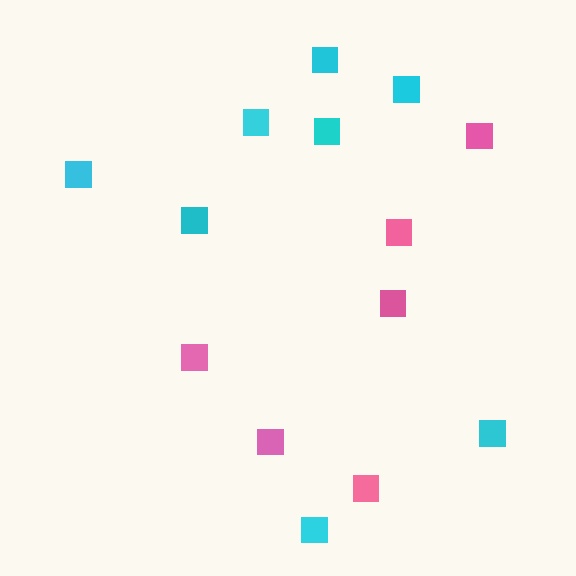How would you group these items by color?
There are 2 groups: one group of cyan squares (8) and one group of pink squares (6).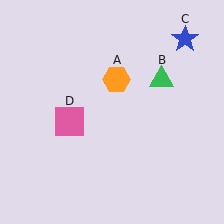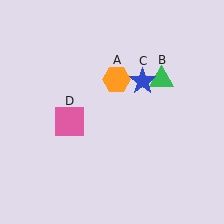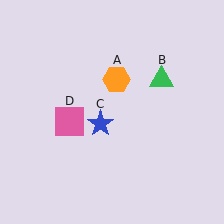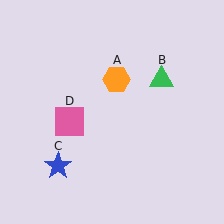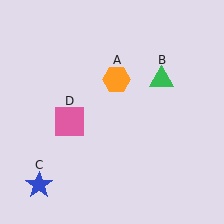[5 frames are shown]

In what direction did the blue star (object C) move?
The blue star (object C) moved down and to the left.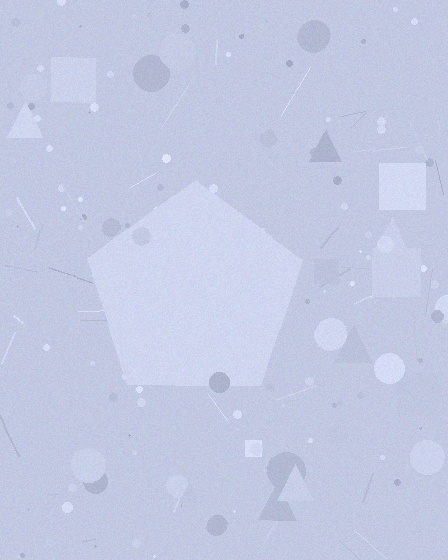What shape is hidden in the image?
A pentagon is hidden in the image.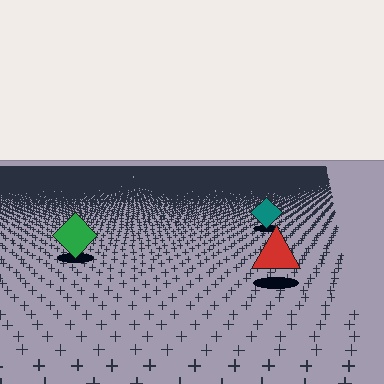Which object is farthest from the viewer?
The teal diamond is farthest from the viewer. It appears smaller and the ground texture around it is denser.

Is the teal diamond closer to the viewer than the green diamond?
No. The green diamond is closer — you can tell from the texture gradient: the ground texture is coarser near it.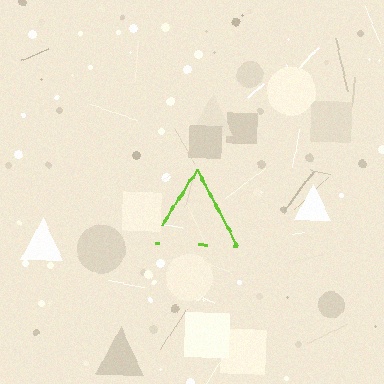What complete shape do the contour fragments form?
The contour fragments form a triangle.